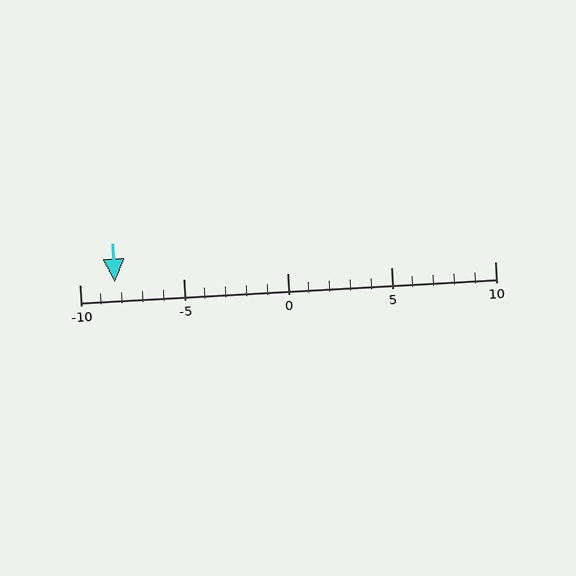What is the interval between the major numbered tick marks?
The major tick marks are spaced 5 units apart.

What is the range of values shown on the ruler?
The ruler shows values from -10 to 10.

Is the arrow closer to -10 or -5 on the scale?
The arrow is closer to -10.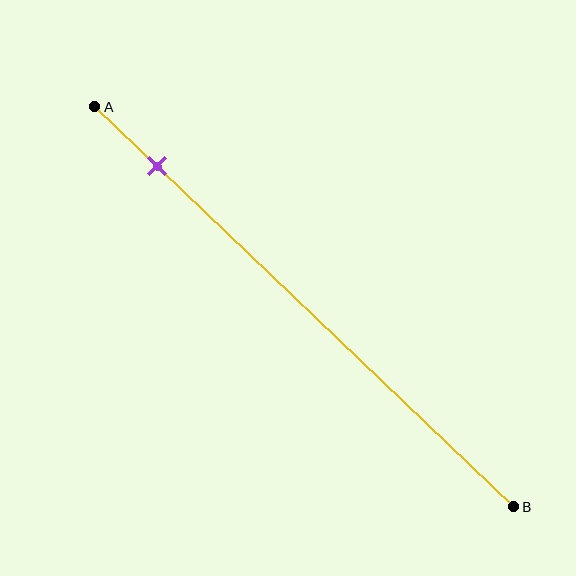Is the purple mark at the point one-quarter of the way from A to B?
No, the mark is at about 15% from A, not at the 25% one-quarter point.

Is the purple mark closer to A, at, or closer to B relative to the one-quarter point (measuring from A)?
The purple mark is closer to point A than the one-quarter point of segment AB.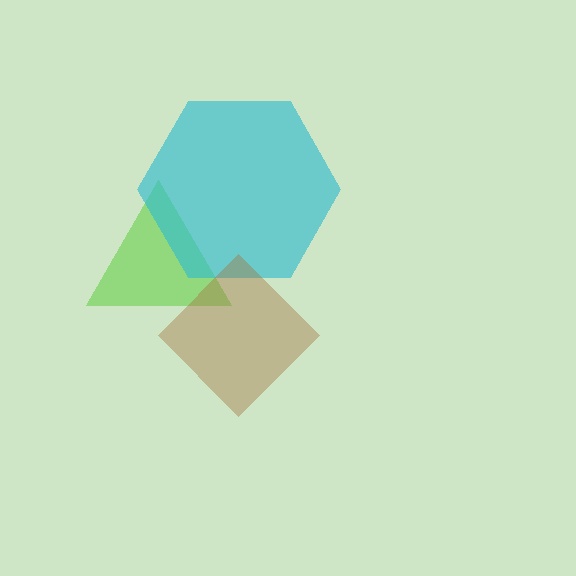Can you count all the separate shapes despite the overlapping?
Yes, there are 3 separate shapes.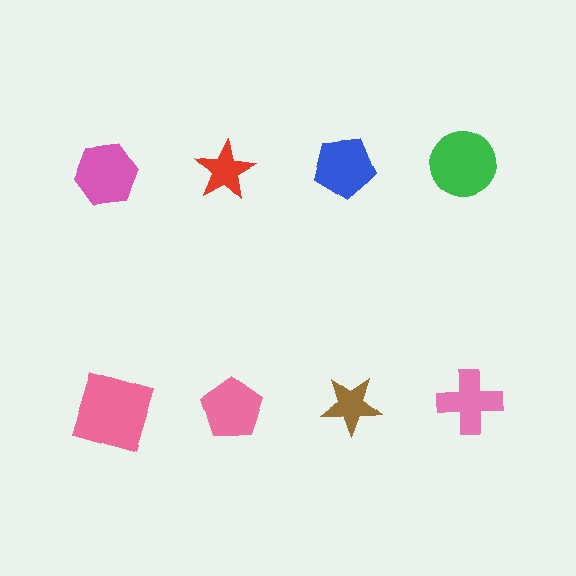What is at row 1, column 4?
A green circle.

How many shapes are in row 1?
4 shapes.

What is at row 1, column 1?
A pink hexagon.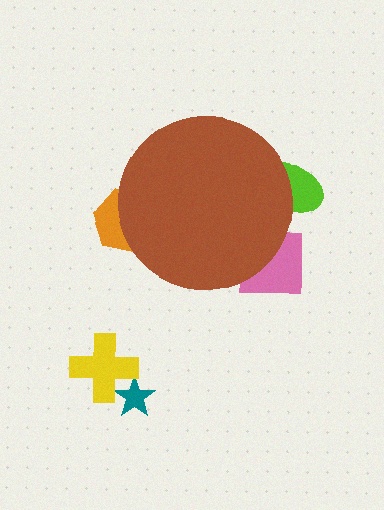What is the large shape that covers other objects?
A brown circle.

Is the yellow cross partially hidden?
No, the yellow cross is fully visible.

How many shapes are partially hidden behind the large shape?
3 shapes are partially hidden.